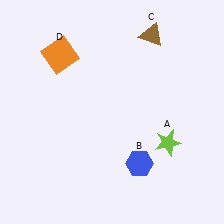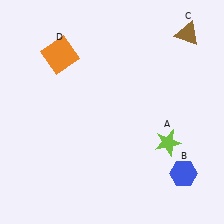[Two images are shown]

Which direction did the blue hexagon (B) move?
The blue hexagon (B) moved right.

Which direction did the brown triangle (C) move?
The brown triangle (C) moved right.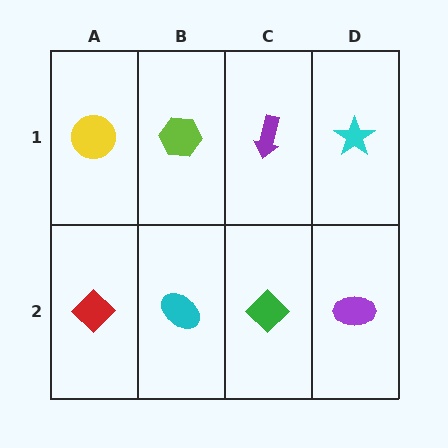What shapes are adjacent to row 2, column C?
A purple arrow (row 1, column C), a cyan ellipse (row 2, column B), a purple ellipse (row 2, column D).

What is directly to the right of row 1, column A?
A lime hexagon.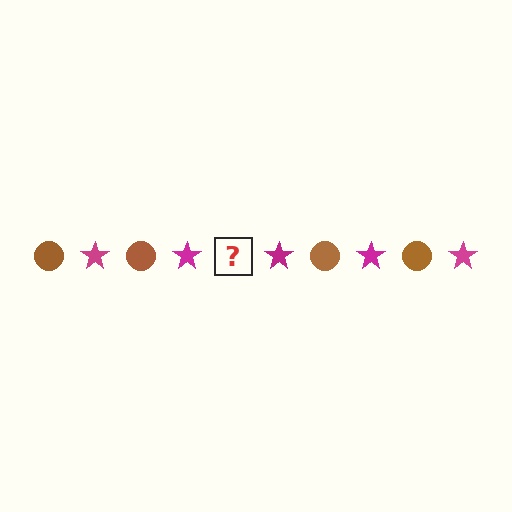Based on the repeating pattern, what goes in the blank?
The blank should be a brown circle.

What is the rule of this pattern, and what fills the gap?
The rule is that the pattern alternates between brown circle and magenta star. The gap should be filled with a brown circle.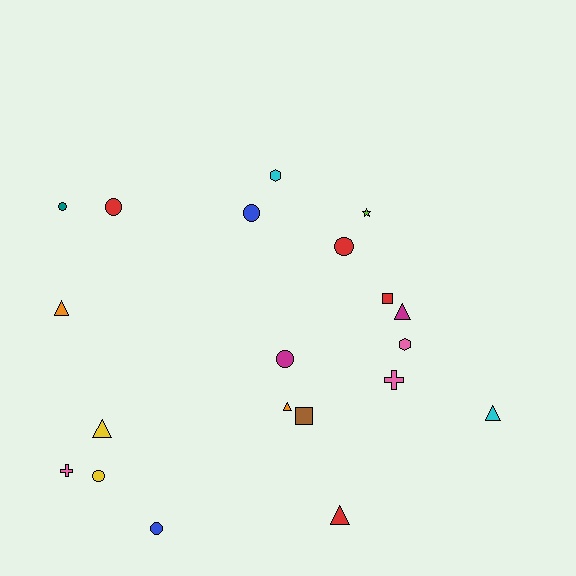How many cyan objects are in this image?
There are 2 cyan objects.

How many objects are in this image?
There are 20 objects.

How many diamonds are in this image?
There are no diamonds.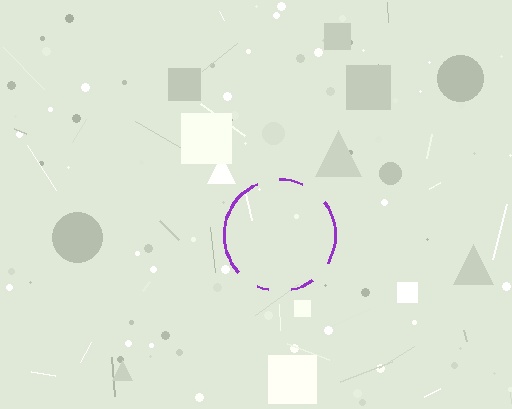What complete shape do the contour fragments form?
The contour fragments form a circle.